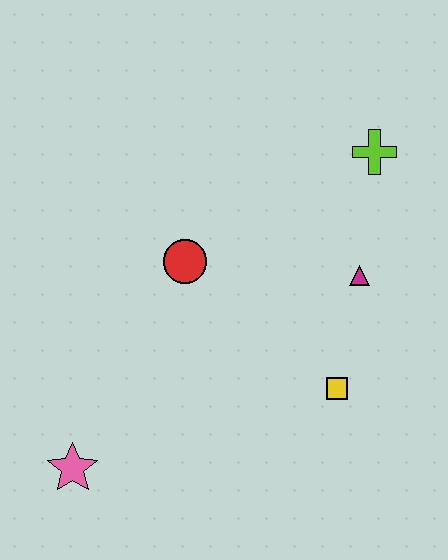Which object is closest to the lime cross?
The magenta triangle is closest to the lime cross.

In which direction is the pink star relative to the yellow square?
The pink star is to the left of the yellow square.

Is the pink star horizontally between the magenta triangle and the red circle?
No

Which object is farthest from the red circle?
The pink star is farthest from the red circle.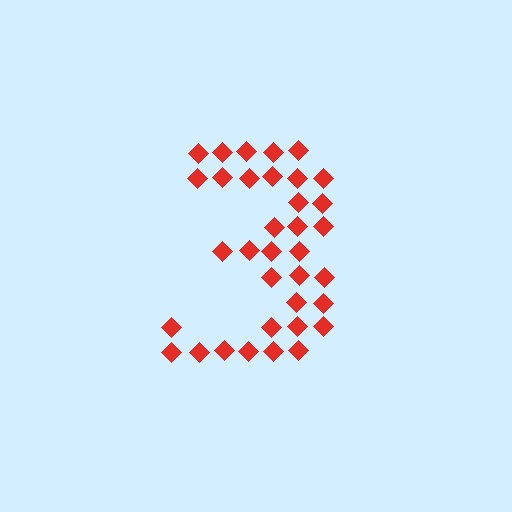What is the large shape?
The large shape is the digit 3.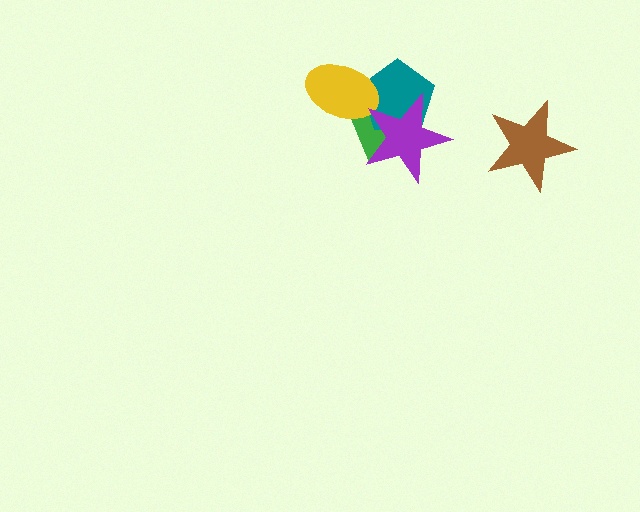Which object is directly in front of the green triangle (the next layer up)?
The teal pentagon is directly in front of the green triangle.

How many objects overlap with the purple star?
2 objects overlap with the purple star.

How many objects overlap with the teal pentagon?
3 objects overlap with the teal pentagon.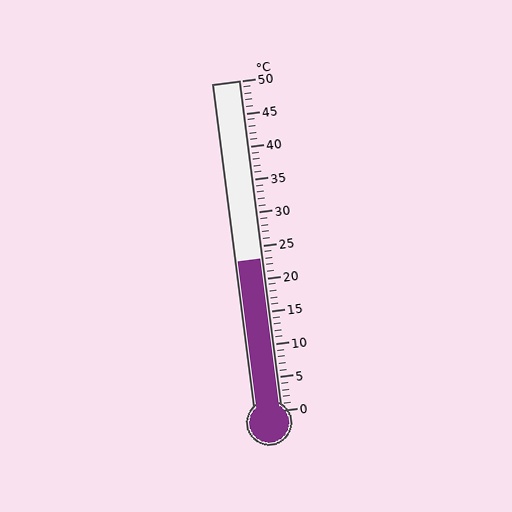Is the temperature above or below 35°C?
The temperature is below 35°C.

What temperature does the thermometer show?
The thermometer shows approximately 23°C.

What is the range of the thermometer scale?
The thermometer scale ranges from 0°C to 50°C.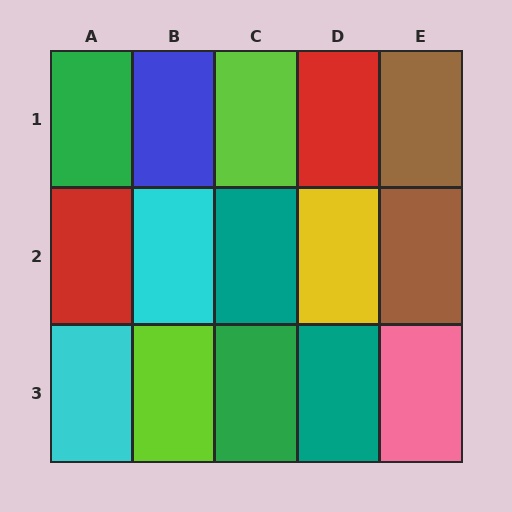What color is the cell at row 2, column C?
Teal.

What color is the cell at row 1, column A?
Green.